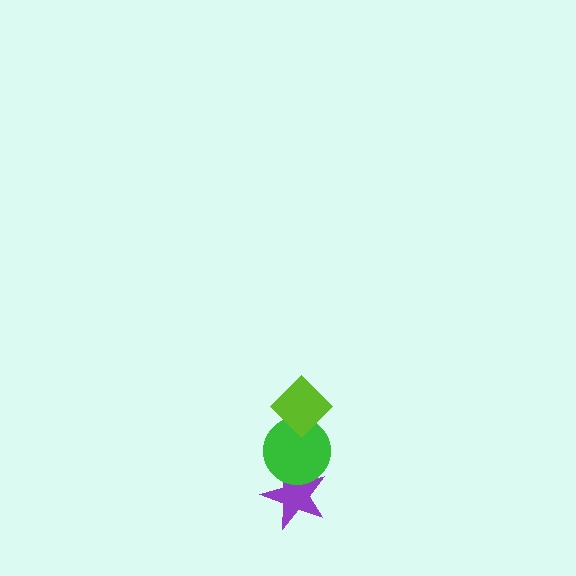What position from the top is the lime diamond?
The lime diamond is 1st from the top.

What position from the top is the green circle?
The green circle is 2nd from the top.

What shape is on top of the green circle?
The lime diamond is on top of the green circle.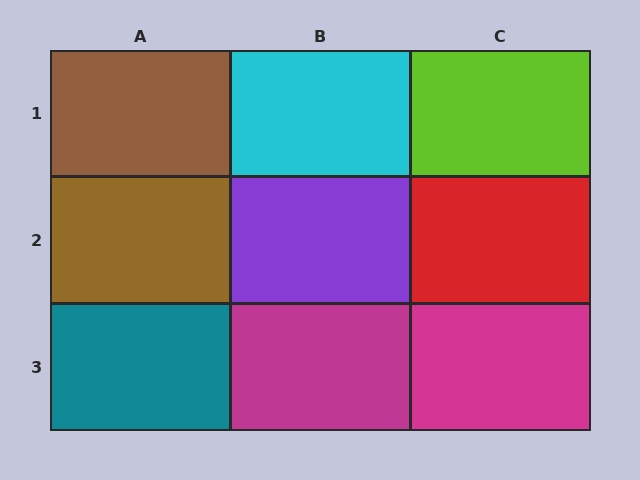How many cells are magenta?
2 cells are magenta.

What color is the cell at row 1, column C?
Lime.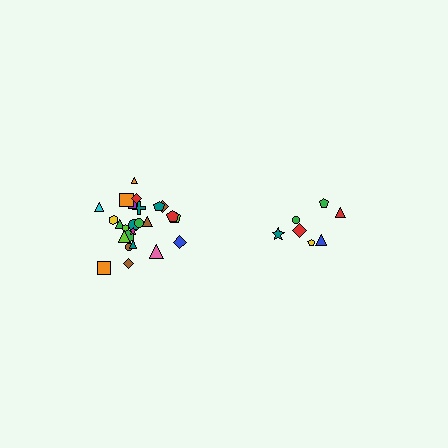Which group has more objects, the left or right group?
The left group.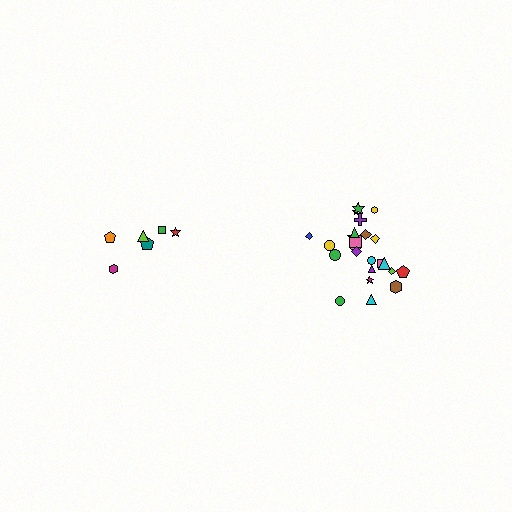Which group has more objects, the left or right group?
The right group.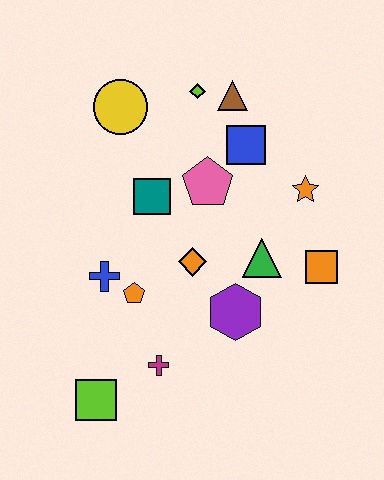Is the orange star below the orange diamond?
No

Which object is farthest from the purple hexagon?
The yellow circle is farthest from the purple hexagon.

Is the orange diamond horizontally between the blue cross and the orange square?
Yes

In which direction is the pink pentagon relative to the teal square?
The pink pentagon is to the right of the teal square.